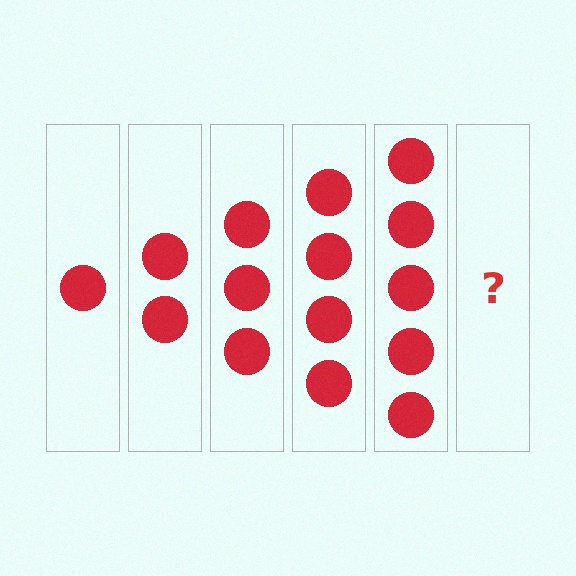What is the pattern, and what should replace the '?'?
The pattern is that each step adds one more circle. The '?' should be 6 circles.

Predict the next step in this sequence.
The next step is 6 circles.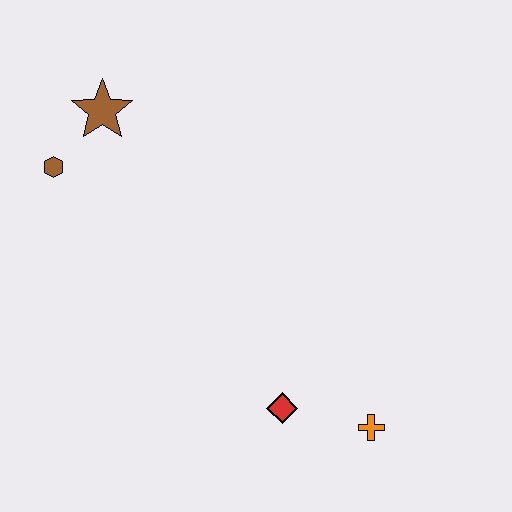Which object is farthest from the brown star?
The orange cross is farthest from the brown star.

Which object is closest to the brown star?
The brown hexagon is closest to the brown star.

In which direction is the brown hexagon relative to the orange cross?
The brown hexagon is to the left of the orange cross.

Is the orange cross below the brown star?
Yes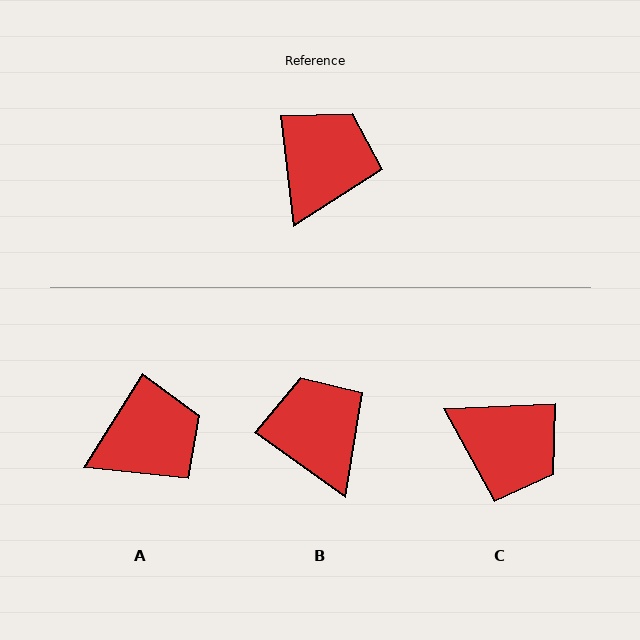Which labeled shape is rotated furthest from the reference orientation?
C, about 94 degrees away.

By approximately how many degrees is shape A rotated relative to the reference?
Approximately 39 degrees clockwise.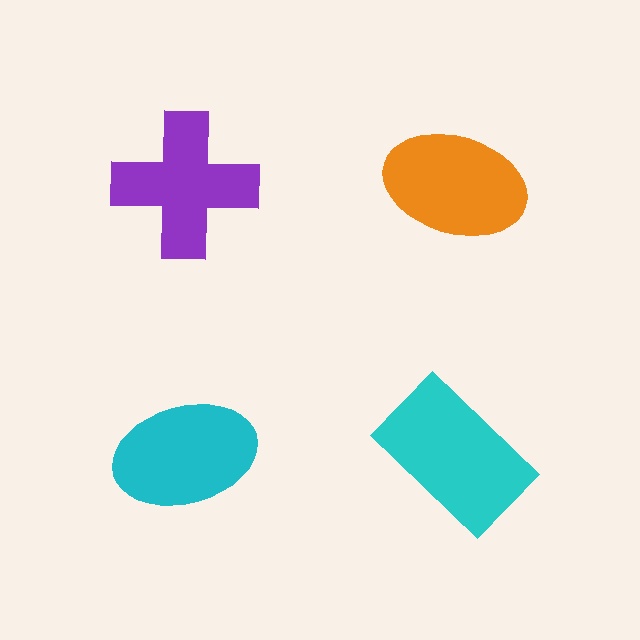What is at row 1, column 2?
An orange ellipse.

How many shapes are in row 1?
2 shapes.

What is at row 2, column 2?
A cyan rectangle.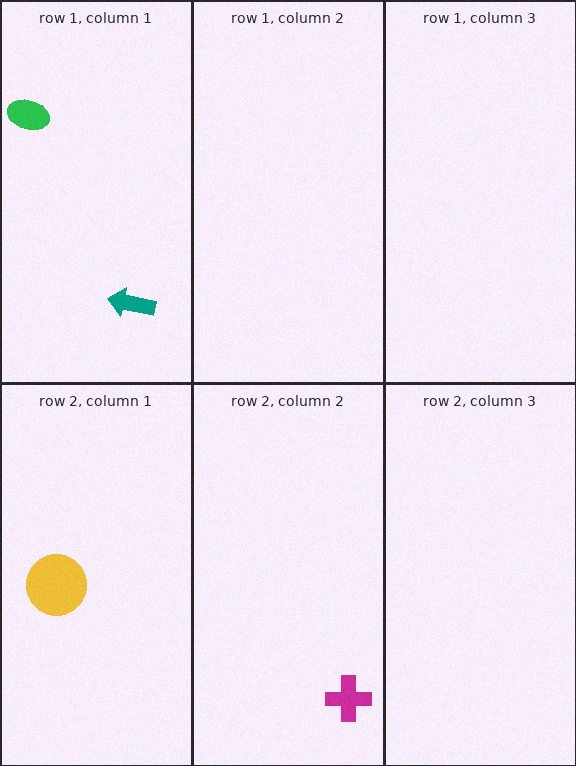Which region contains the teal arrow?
The row 1, column 1 region.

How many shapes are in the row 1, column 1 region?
2.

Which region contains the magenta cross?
The row 2, column 2 region.